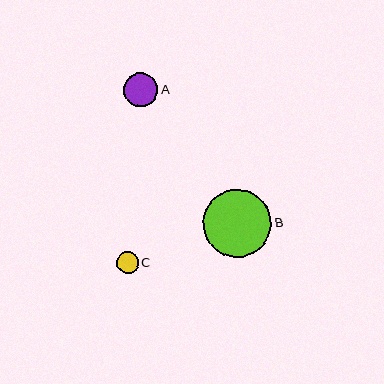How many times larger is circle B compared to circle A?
Circle B is approximately 2.0 times the size of circle A.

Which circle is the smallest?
Circle C is the smallest with a size of approximately 22 pixels.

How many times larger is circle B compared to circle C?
Circle B is approximately 3.1 times the size of circle C.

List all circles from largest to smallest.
From largest to smallest: B, A, C.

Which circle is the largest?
Circle B is the largest with a size of approximately 69 pixels.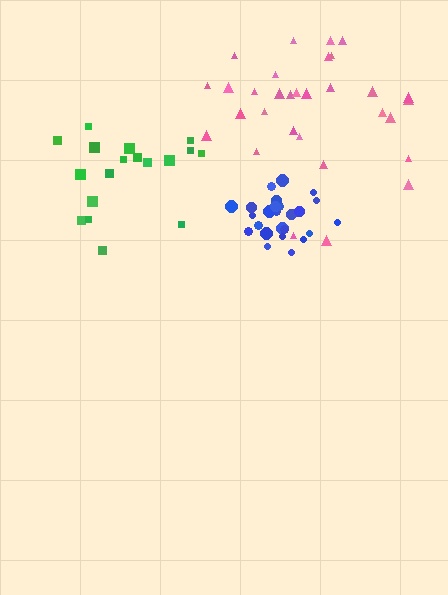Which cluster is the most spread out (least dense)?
Pink.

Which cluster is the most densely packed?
Blue.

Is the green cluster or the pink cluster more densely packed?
Green.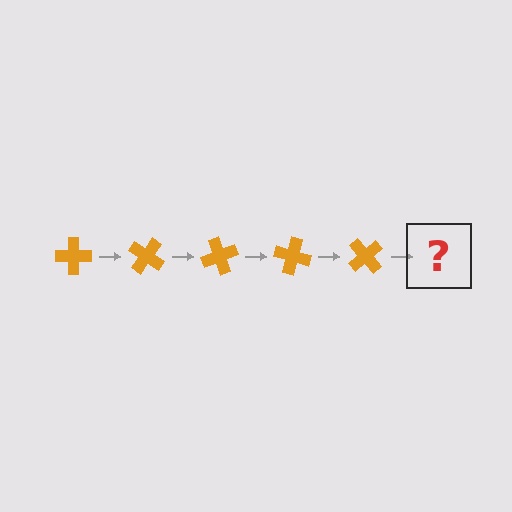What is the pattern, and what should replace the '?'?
The pattern is that the cross rotates 35 degrees each step. The '?' should be an orange cross rotated 175 degrees.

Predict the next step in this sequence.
The next step is an orange cross rotated 175 degrees.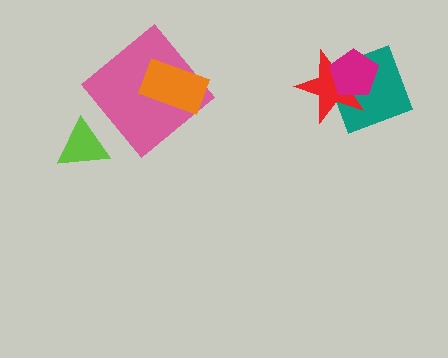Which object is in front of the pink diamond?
The orange rectangle is in front of the pink diamond.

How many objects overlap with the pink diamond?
1 object overlaps with the pink diamond.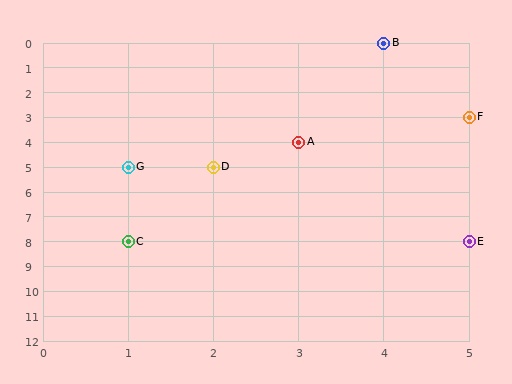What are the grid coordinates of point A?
Point A is at grid coordinates (3, 4).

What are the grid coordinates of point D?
Point D is at grid coordinates (2, 5).